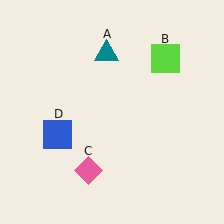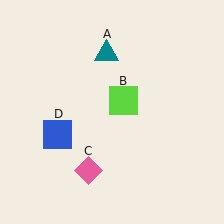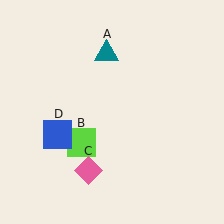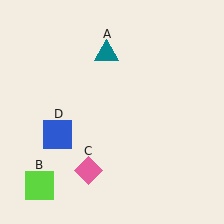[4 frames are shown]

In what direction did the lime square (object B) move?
The lime square (object B) moved down and to the left.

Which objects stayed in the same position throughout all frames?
Teal triangle (object A) and pink diamond (object C) and blue square (object D) remained stationary.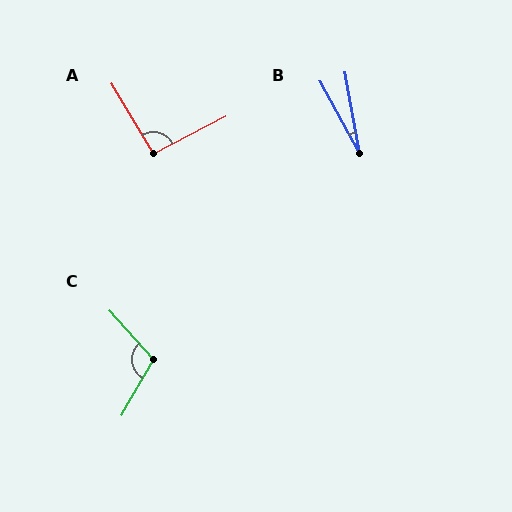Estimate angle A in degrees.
Approximately 93 degrees.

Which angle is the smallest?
B, at approximately 19 degrees.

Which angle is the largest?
C, at approximately 108 degrees.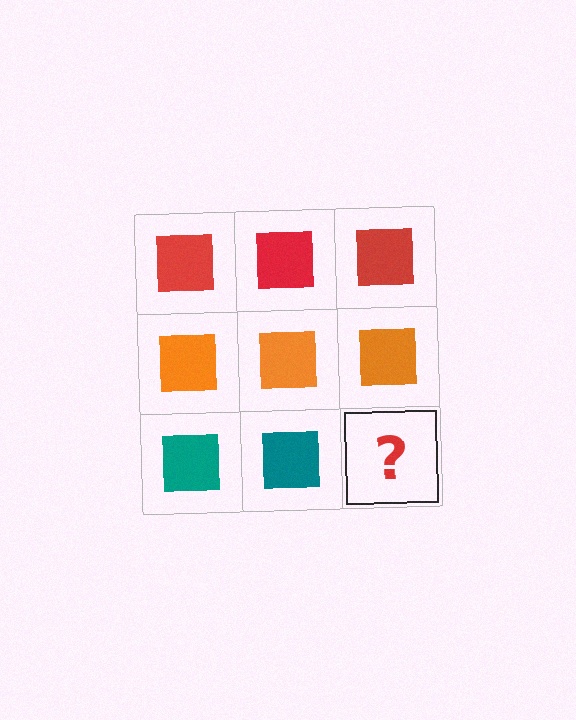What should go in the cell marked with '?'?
The missing cell should contain a teal square.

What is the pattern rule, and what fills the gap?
The rule is that each row has a consistent color. The gap should be filled with a teal square.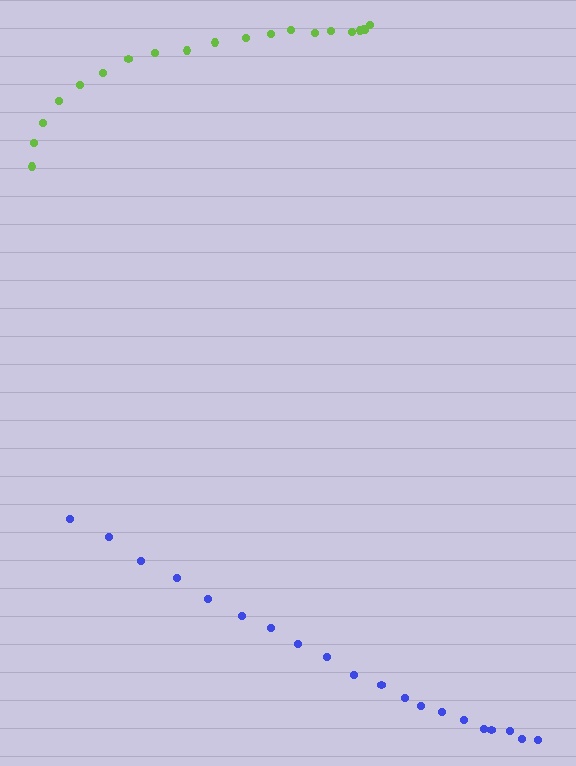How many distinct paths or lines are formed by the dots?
There are 2 distinct paths.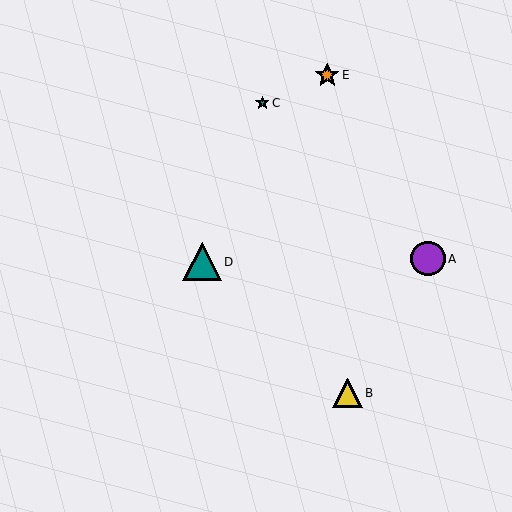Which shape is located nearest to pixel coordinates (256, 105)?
The teal star (labeled C) at (262, 103) is nearest to that location.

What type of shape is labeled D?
Shape D is a teal triangle.